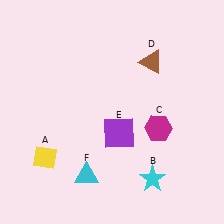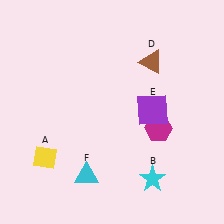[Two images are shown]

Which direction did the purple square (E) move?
The purple square (E) moved right.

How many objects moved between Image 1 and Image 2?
1 object moved between the two images.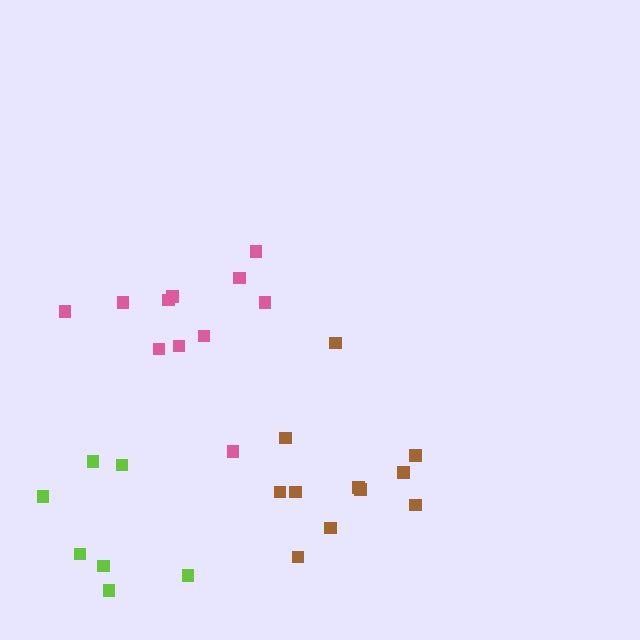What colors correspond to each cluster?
The clusters are colored: pink, brown, lime.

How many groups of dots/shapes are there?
There are 3 groups.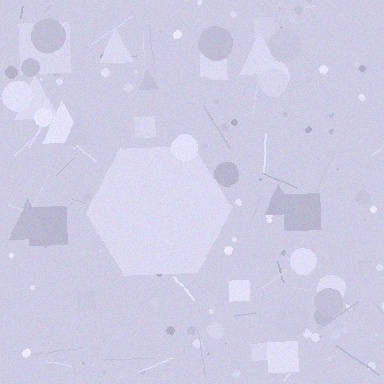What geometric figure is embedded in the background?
A hexagon is embedded in the background.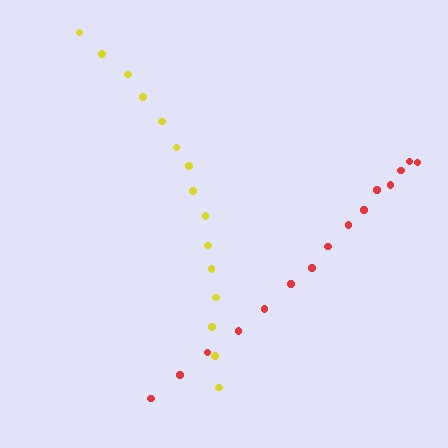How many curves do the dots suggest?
There are 2 distinct paths.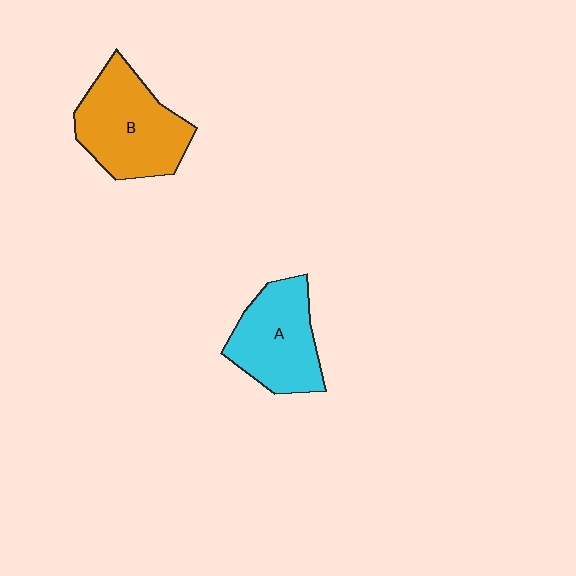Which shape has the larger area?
Shape B (orange).